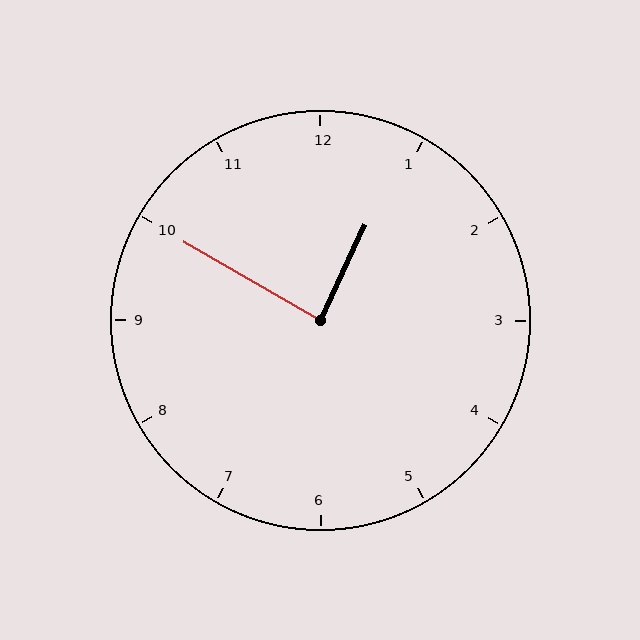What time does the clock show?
12:50.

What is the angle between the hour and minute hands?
Approximately 85 degrees.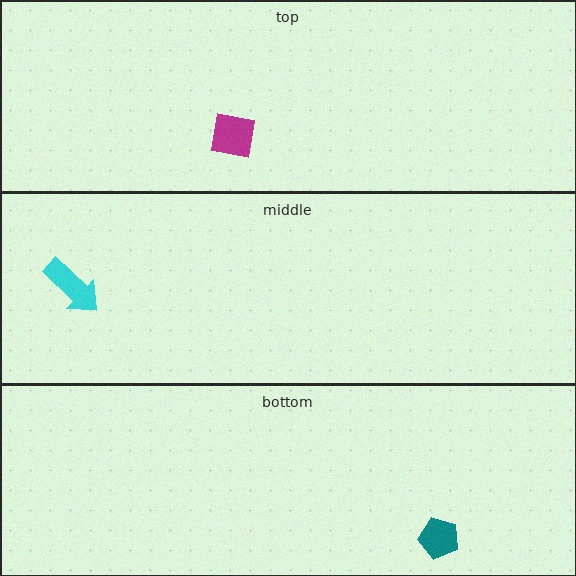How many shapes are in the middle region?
1.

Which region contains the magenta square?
The top region.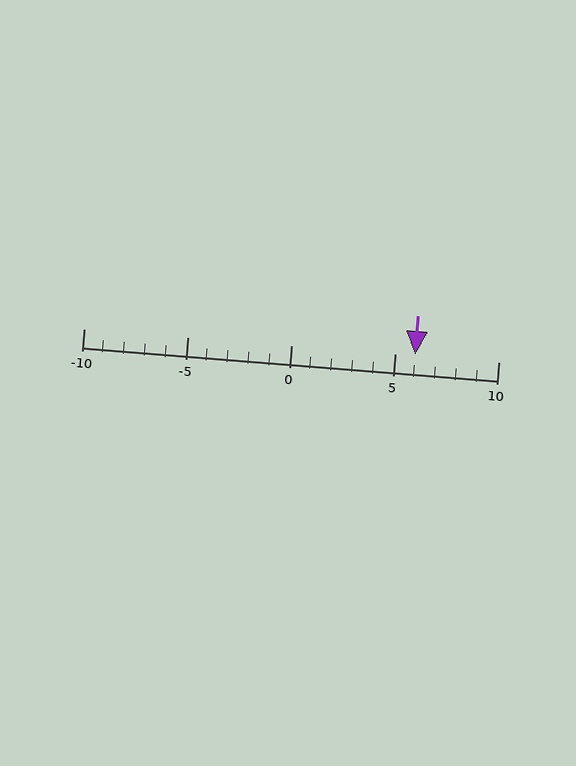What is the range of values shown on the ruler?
The ruler shows values from -10 to 10.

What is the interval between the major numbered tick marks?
The major tick marks are spaced 5 units apart.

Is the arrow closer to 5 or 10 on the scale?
The arrow is closer to 5.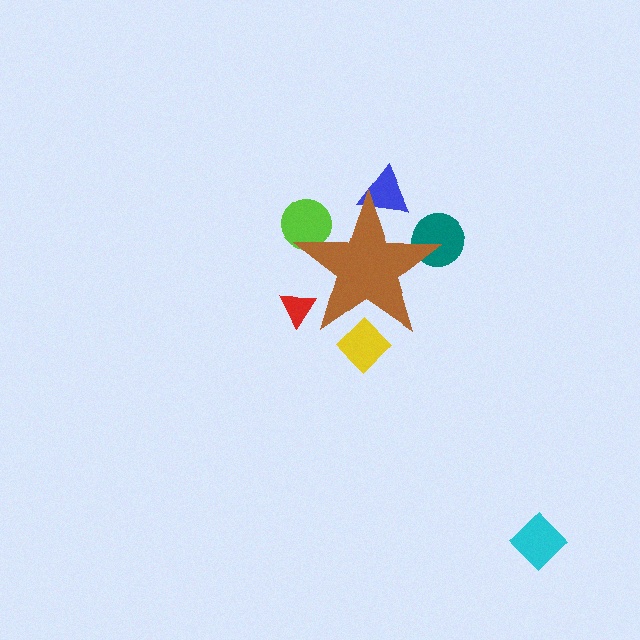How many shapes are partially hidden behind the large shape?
5 shapes are partially hidden.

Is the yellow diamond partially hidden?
Yes, the yellow diamond is partially hidden behind the brown star.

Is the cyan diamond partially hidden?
No, the cyan diamond is fully visible.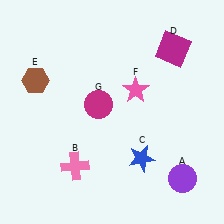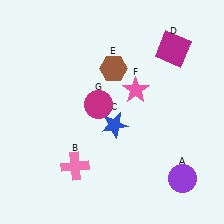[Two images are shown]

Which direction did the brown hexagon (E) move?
The brown hexagon (E) moved right.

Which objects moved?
The objects that moved are: the blue star (C), the brown hexagon (E).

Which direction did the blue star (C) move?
The blue star (C) moved up.